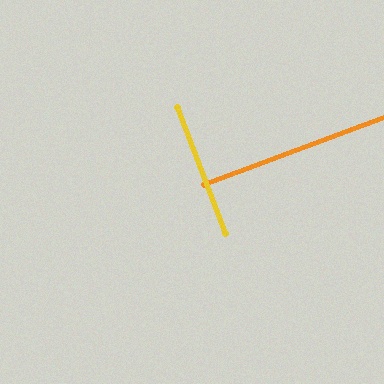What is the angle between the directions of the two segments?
Approximately 90 degrees.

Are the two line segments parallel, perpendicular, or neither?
Perpendicular — they meet at approximately 90°.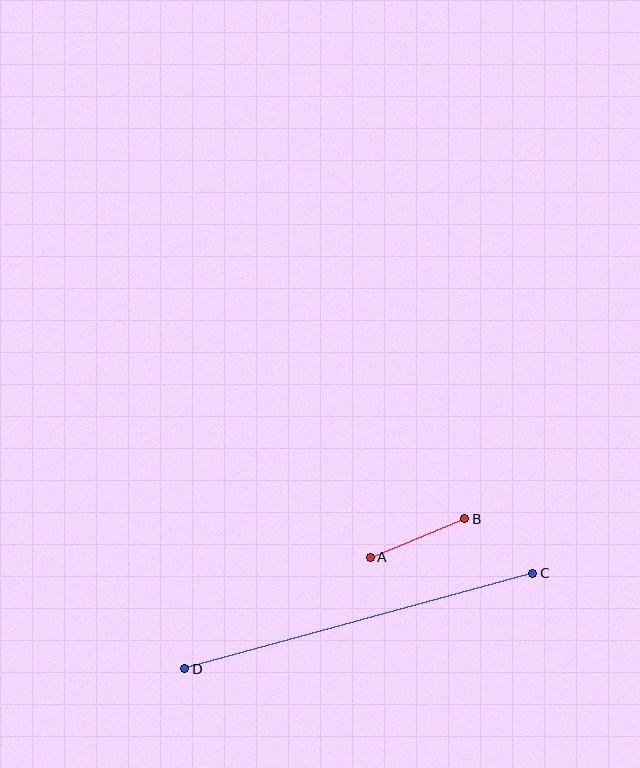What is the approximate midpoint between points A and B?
The midpoint is at approximately (417, 538) pixels.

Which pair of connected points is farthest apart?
Points C and D are farthest apart.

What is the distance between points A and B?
The distance is approximately 102 pixels.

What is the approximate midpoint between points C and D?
The midpoint is at approximately (359, 621) pixels.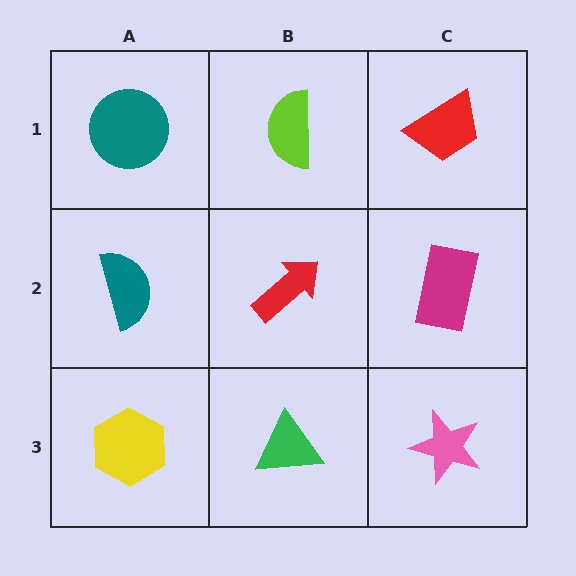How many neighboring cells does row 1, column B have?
3.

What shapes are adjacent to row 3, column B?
A red arrow (row 2, column B), a yellow hexagon (row 3, column A), a pink star (row 3, column C).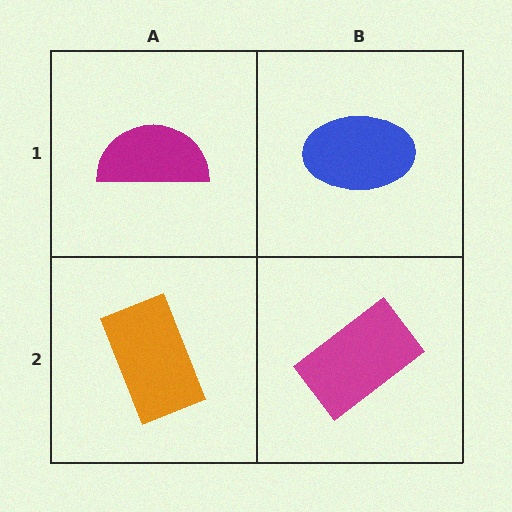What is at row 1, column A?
A magenta semicircle.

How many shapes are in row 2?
2 shapes.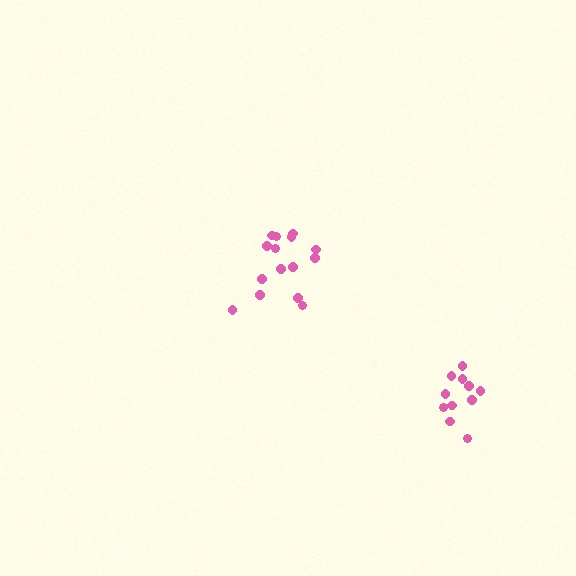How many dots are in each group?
Group 1: 11 dots, Group 2: 15 dots (26 total).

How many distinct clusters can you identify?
There are 2 distinct clusters.